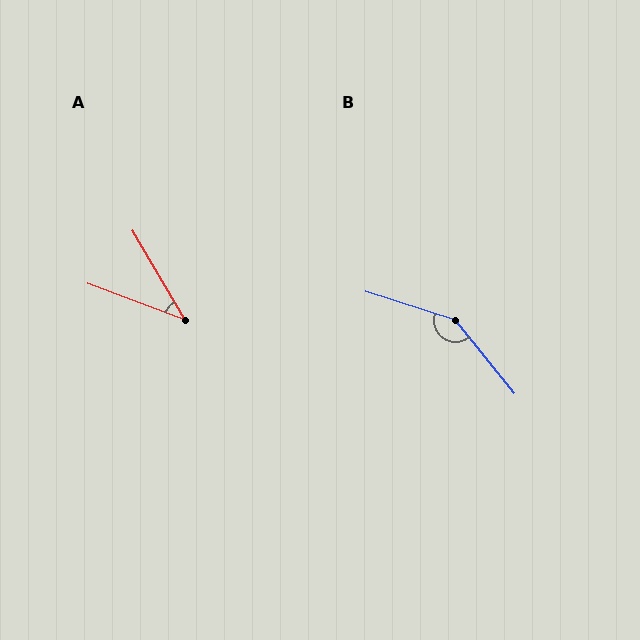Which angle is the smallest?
A, at approximately 39 degrees.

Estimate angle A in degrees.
Approximately 39 degrees.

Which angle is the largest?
B, at approximately 146 degrees.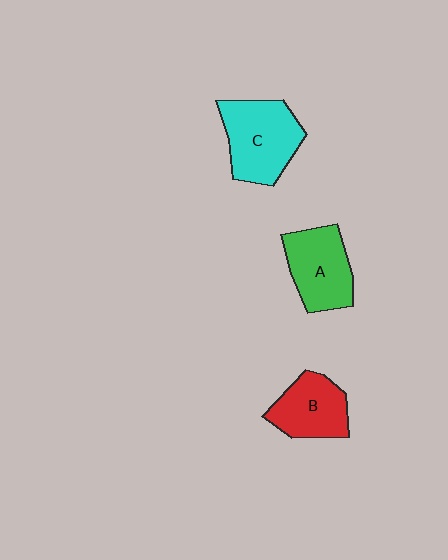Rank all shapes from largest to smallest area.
From largest to smallest: C (cyan), A (green), B (red).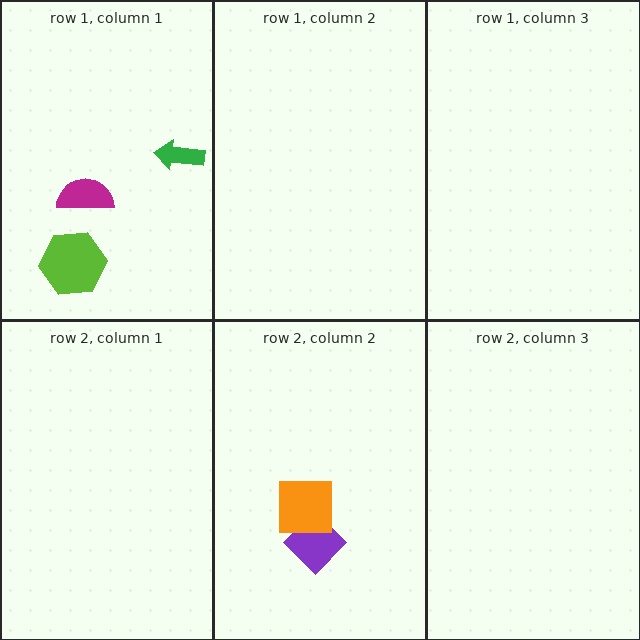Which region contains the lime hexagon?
The row 1, column 1 region.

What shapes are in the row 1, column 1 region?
The magenta semicircle, the lime hexagon, the green arrow.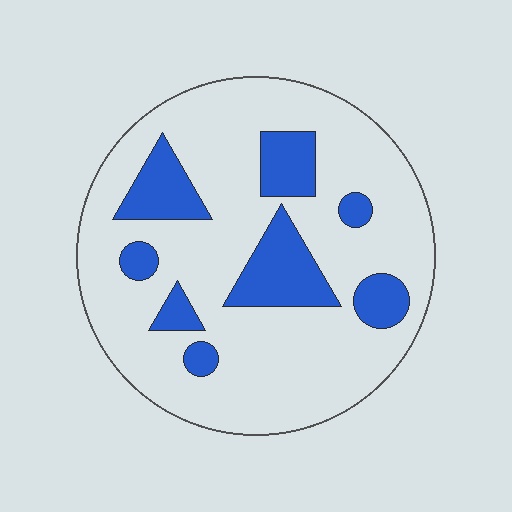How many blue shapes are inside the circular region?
8.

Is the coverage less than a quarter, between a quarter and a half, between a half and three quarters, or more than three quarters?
Less than a quarter.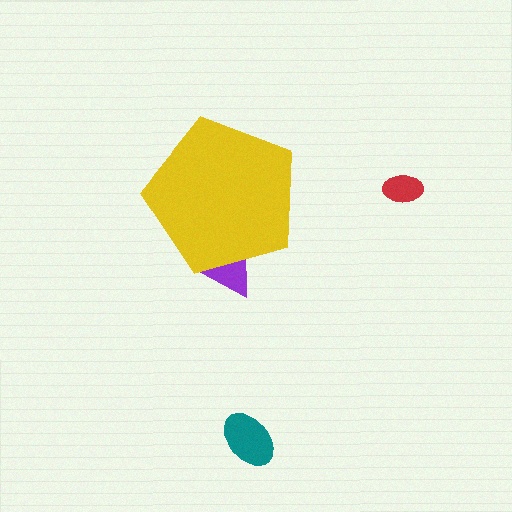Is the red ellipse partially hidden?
No, the red ellipse is fully visible.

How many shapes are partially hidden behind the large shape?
1 shape is partially hidden.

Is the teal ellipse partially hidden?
No, the teal ellipse is fully visible.